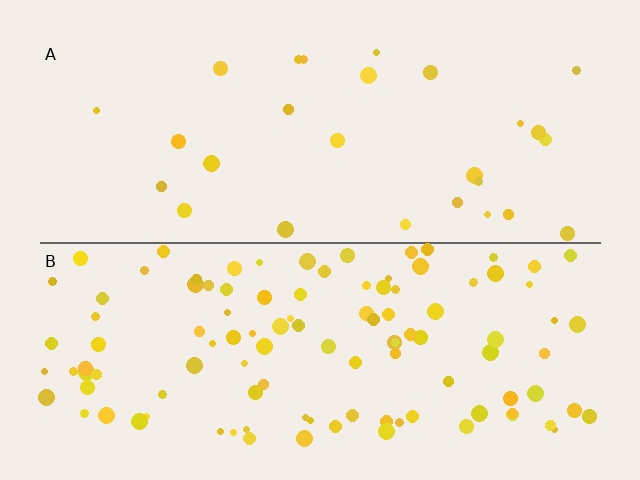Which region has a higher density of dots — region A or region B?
B (the bottom).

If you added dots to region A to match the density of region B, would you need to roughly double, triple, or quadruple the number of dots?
Approximately quadruple.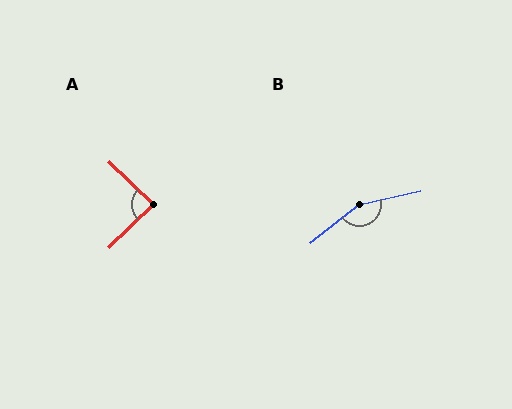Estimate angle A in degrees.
Approximately 88 degrees.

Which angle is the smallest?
A, at approximately 88 degrees.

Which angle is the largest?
B, at approximately 155 degrees.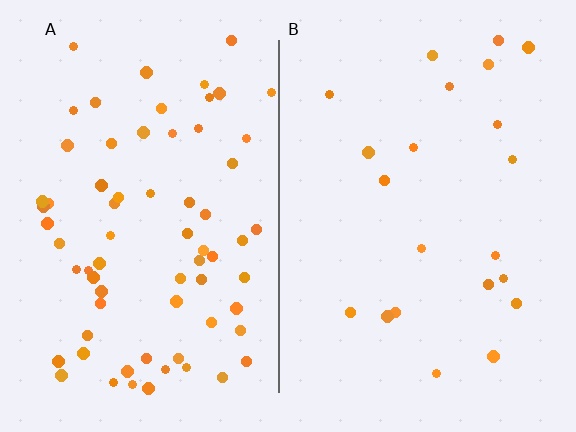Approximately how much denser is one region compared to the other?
Approximately 3.2× — region A over region B.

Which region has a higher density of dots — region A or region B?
A (the left).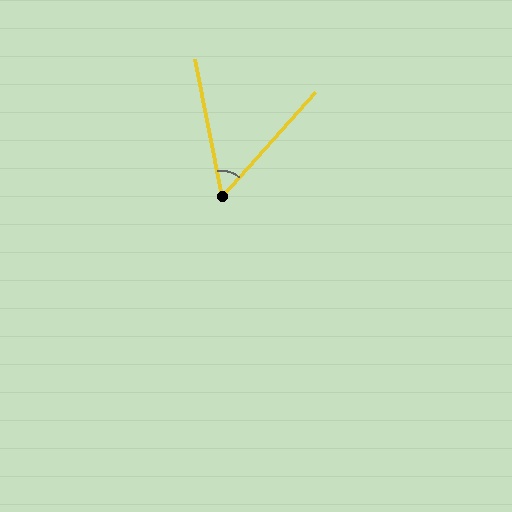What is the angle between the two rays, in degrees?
Approximately 53 degrees.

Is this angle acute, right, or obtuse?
It is acute.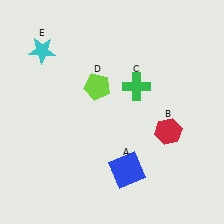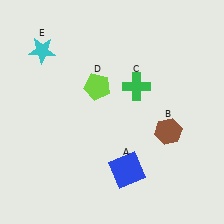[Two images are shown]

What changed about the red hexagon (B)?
In Image 1, B is red. In Image 2, it changed to brown.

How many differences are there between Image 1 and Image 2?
There is 1 difference between the two images.